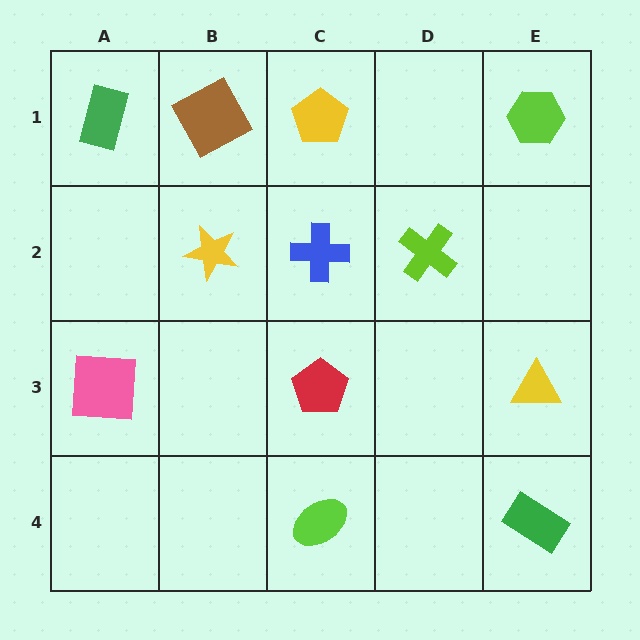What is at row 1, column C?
A yellow pentagon.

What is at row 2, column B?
A yellow star.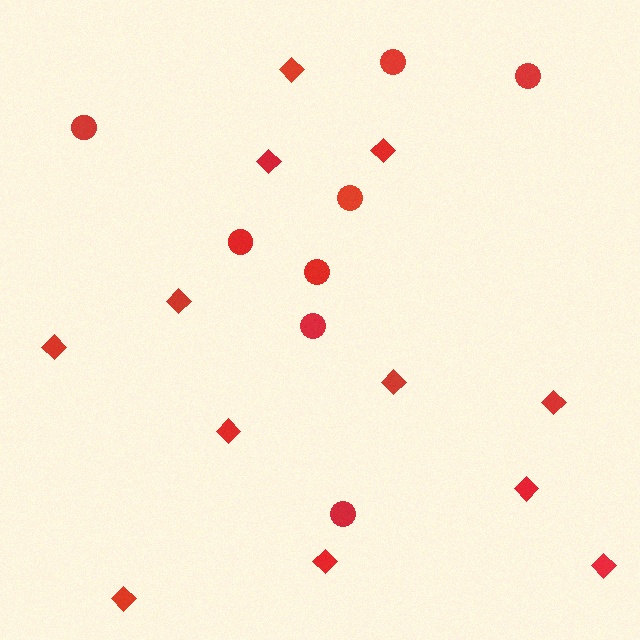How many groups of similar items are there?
There are 2 groups: one group of diamonds (12) and one group of circles (8).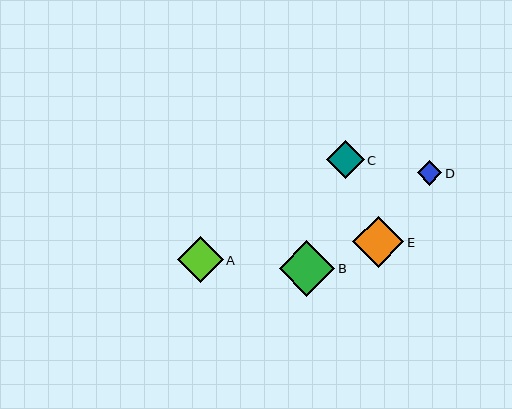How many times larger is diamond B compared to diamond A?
Diamond B is approximately 1.2 times the size of diamond A.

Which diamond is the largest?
Diamond B is the largest with a size of approximately 56 pixels.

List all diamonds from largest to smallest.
From largest to smallest: B, E, A, C, D.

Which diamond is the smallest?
Diamond D is the smallest with a size of approximately 24 pixels.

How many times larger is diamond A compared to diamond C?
Diamond A is approximately 1.2 times the size of diamond C.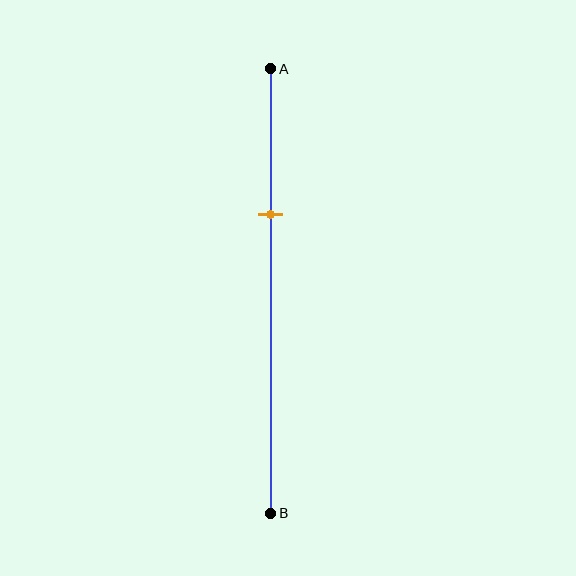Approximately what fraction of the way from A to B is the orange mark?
The orange mark is approximately 35% of the way from A to B.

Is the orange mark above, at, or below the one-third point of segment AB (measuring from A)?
The orange mark is approximately at the one-third point of segment AB.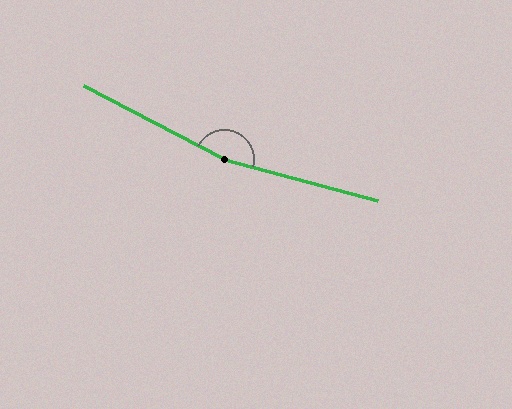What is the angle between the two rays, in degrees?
Approximately 167 degrees.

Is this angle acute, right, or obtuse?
It is obtuse.